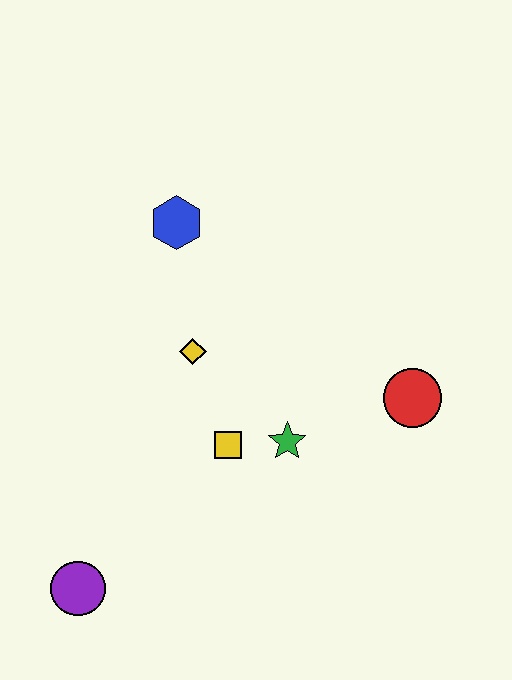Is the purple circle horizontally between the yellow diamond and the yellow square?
No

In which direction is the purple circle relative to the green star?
The purple circle is to the left of the green star.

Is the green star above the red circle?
No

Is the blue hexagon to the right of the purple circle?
Yes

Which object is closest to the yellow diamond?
The yellow square is closest to the yellow diamond.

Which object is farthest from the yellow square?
The blue hexagon is farthest from the yellow square.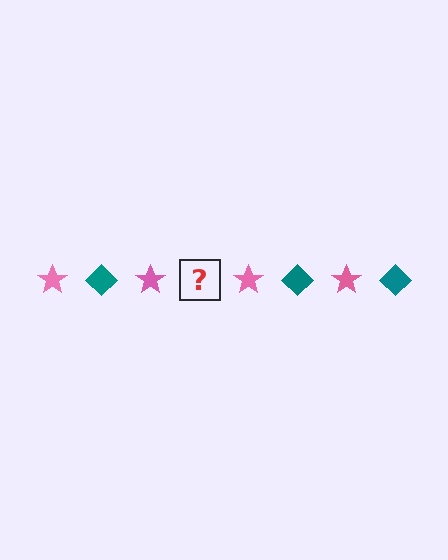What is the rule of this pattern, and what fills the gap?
The rule is that the pattern alternates between pink star and teal diamond. The gap should be filled with a teal diamond.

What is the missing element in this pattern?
The missing element is a teal diamond.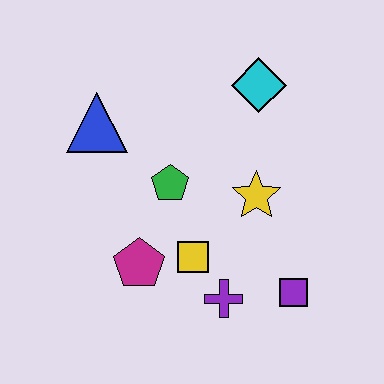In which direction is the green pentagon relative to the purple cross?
The green pentagon is above the purple cross.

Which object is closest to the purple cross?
The yellow square is closest to the purple cross.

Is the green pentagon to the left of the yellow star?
Yes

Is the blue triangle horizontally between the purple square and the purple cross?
No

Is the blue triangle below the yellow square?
No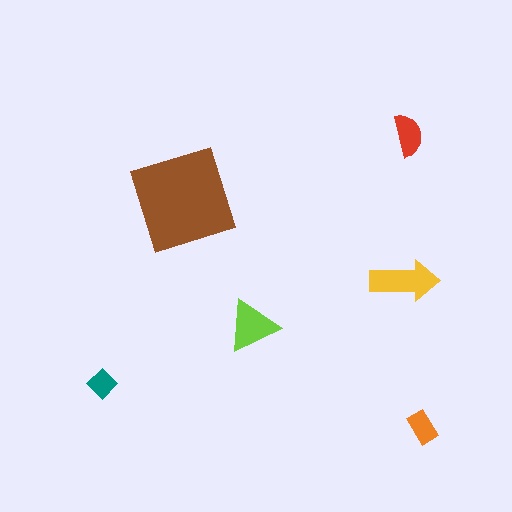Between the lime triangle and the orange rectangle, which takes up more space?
The lime triangle.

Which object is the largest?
The brown square.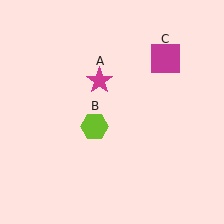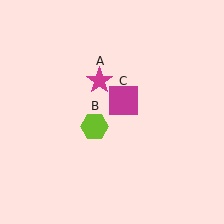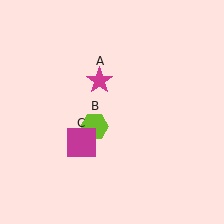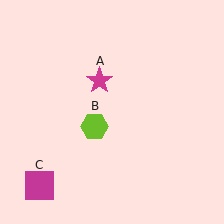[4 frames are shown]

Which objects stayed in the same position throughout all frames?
Magenta star (object A) and lime hexagon (object B) remained stationary.